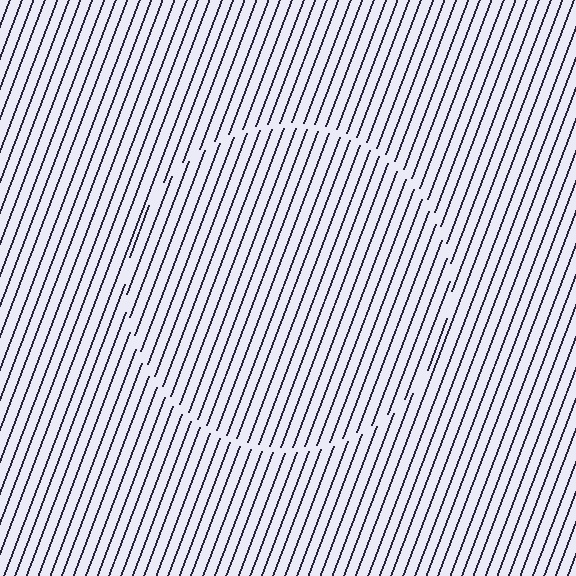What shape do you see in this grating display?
An illusory circle. The interior of the shape contains the same grating, shifted by half a period — the contour is defined by the phase discontinuity where line-ends from the inner and outer gratings abut.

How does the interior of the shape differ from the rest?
The interior of the shape contains the same grating, shifted by half a period — the contour is defined by the phase discontinuity where line-ends from the inner and outer gratings abut.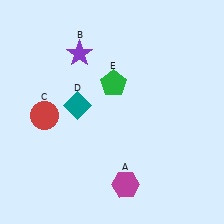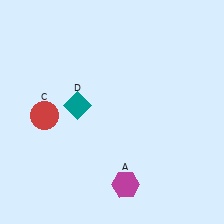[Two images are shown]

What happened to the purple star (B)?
The purple star (B) was removed in Image 2. It was in the top-left area of Image 1.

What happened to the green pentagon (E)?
The green pentagon (E) was removed in Image 2. It was in the top-right area of Image 1.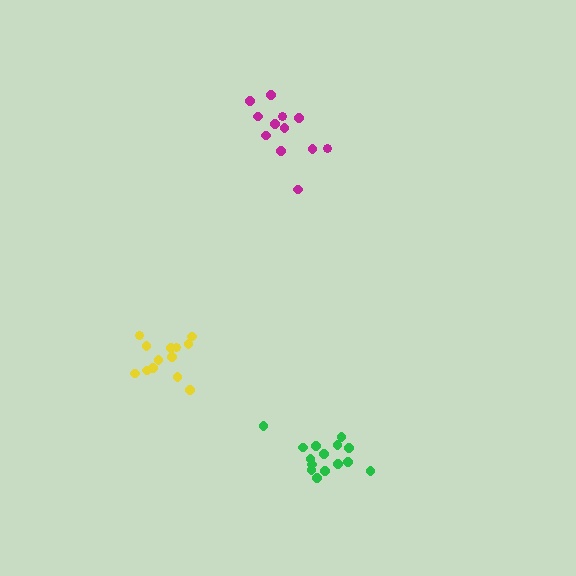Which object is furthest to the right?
The green cluster is rightmost.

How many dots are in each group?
Group 1: 15 dots, Group 2: 12 dots, Group 3: 13 dots (40 total).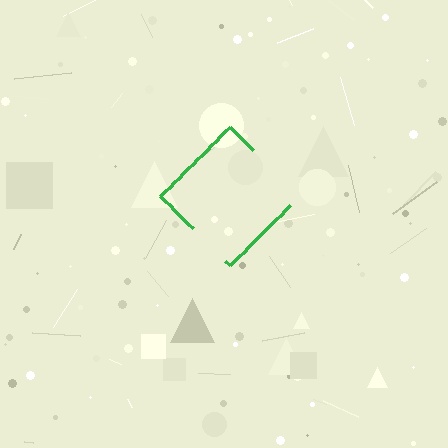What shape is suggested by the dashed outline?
The dashed outline suggests a diamond.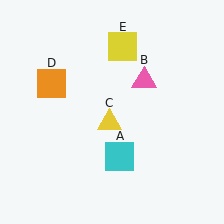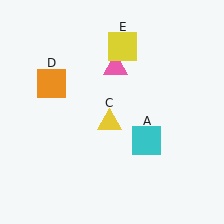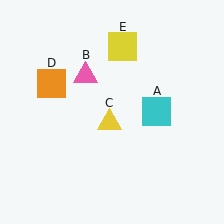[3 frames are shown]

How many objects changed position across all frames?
2 objects changed position: cyan square (object A), pink triangle (object B).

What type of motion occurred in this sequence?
The cyan square (object A), pink triangle (object B) rotated counterclockwise around the center of the scene.